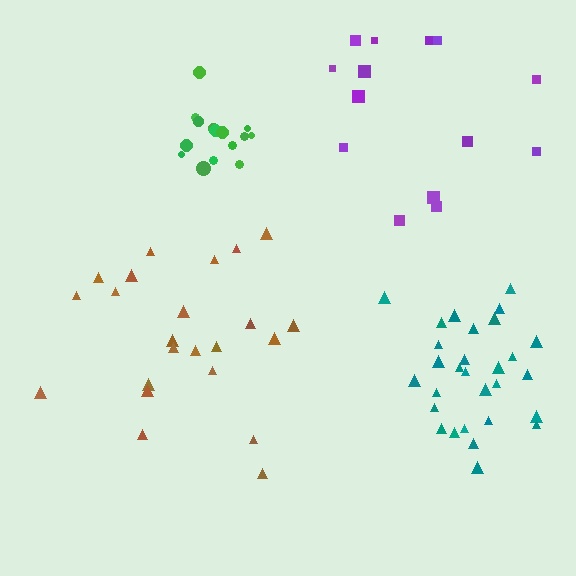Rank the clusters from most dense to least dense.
green, teal, brown, purple.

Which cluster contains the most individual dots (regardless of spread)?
Teal (29).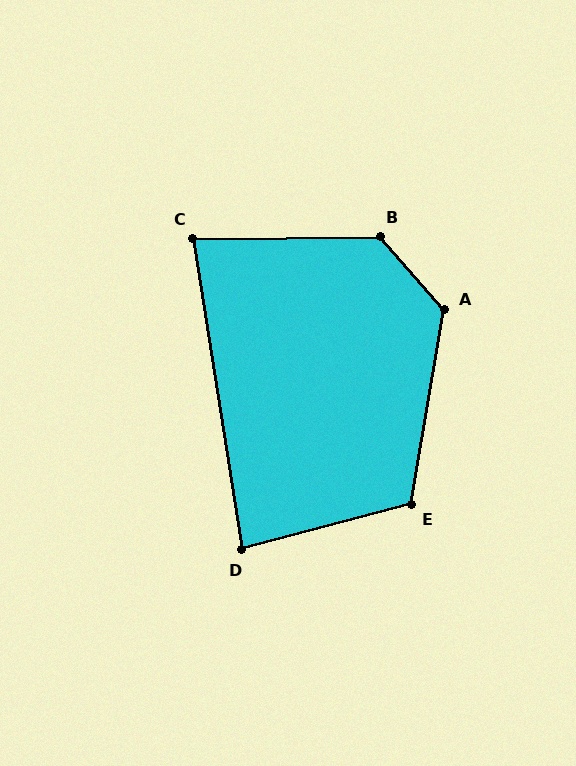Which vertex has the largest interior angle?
B, at approximately 131 degrees.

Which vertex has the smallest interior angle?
C, at approximately 82 degrees.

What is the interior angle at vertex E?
Approximately 115 degrees (obtuse).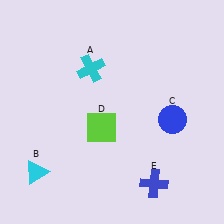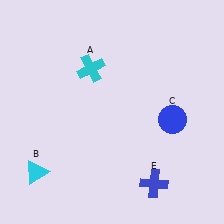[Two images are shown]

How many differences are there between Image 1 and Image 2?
There is 1 difference between the two images.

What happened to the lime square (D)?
The lime square (D) was removed in Image 2. It was in the bottom-left area of Image 1.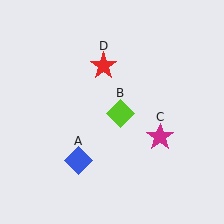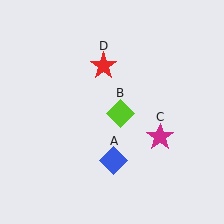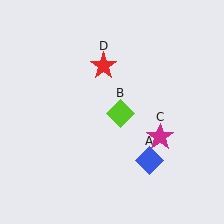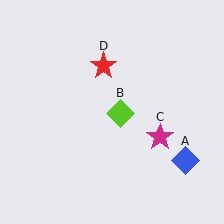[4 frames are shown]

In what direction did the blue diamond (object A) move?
The blue diamond (object A) moved right.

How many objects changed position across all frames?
1 object changed position: blue diamond (object A).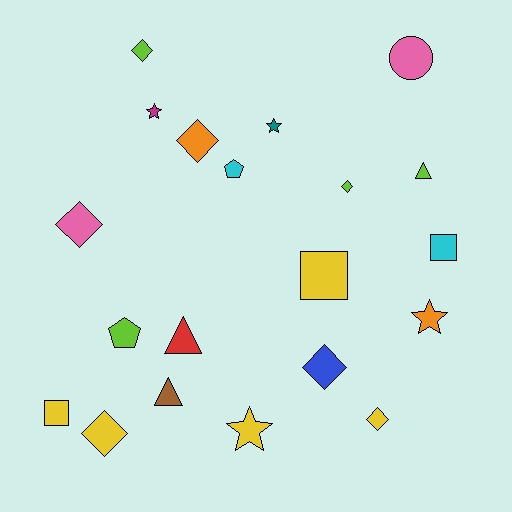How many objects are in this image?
There are 20 objects.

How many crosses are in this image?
There are no crosses.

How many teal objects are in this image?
There is 1 teal object.